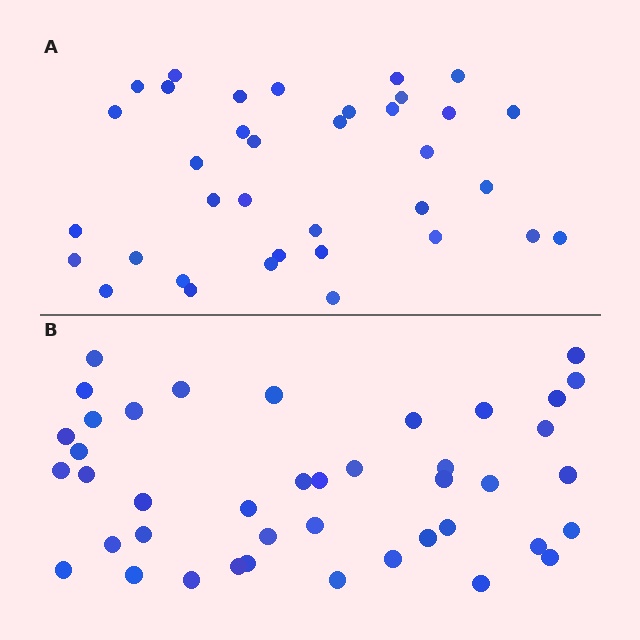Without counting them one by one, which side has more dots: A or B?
Region B (the bottom region) has more dots.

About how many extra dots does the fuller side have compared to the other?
Region B has about 6 more dots than region A.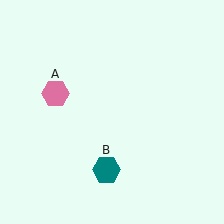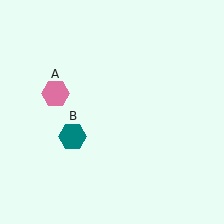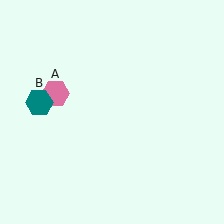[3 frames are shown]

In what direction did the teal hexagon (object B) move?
The teal hexagon (object B) moved up and to the left.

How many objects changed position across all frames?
1 object changed position: teal hexagon (object B).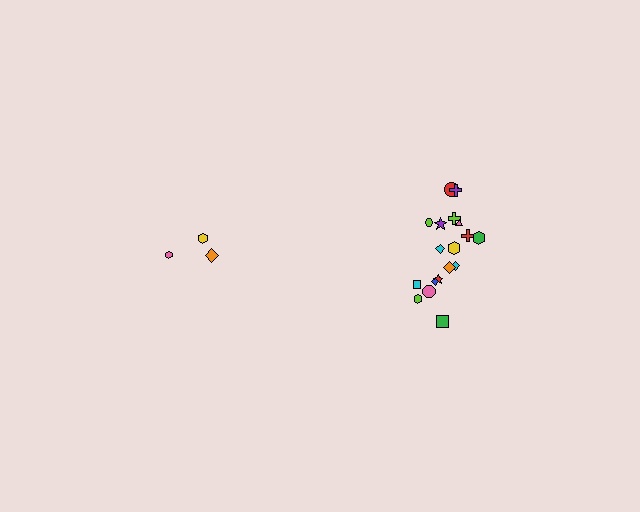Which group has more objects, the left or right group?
The right group.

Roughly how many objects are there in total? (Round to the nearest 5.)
Roughly 20 objects in total.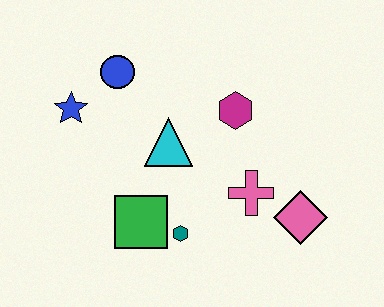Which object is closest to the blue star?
The blue circle is closest to the blue star.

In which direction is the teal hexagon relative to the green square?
The teal hexagon is to the right of the green square.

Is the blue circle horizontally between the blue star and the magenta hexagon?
Yes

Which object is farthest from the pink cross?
The blue star is farthest from the pink cross.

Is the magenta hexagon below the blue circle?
Yes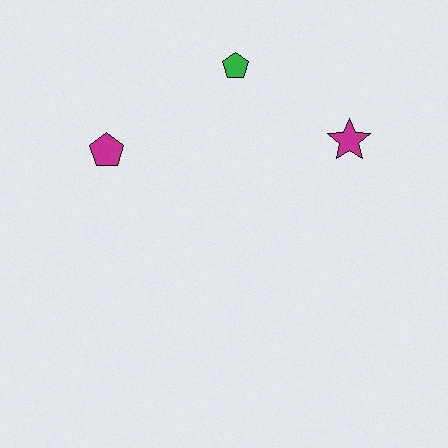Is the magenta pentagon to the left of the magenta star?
Yes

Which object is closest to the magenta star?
The green pentagon is closest to the magenta star.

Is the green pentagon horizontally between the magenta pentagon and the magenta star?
Yes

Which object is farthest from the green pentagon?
The magenta pentagon is farthest from the green pentagon.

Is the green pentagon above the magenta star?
Yes